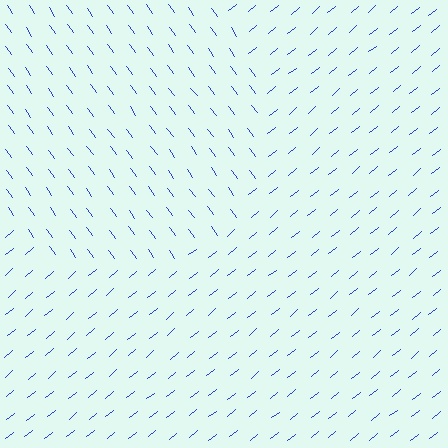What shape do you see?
I see a circle.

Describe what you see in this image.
The image is filled with small blue line segments. A circle region in the image has lines oriented differently from the surrounding lines, creating a visible texture boundary.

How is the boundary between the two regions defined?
The boundary is defined purely by a change in line orientation (approximately 87 degrees difference). All lines are the same color and thickness.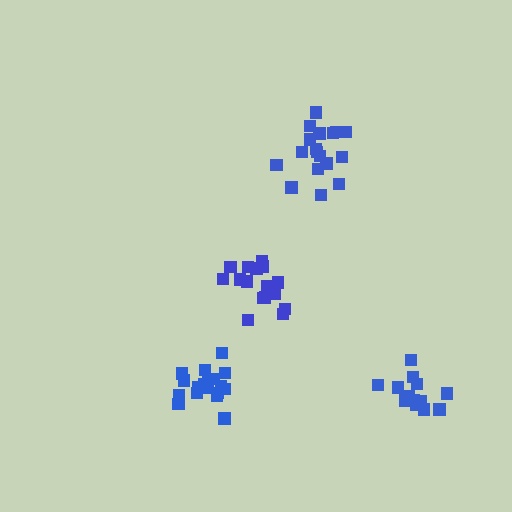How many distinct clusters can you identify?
There are 4 distinct clusters.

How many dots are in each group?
Group 1: 18 dots, Group 2: 18 dots, Group 3: 17 dots, Group 4: 14 dots (67 total).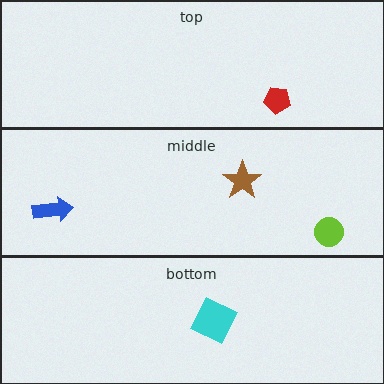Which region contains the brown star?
The middle region.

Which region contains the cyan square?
The bottom region.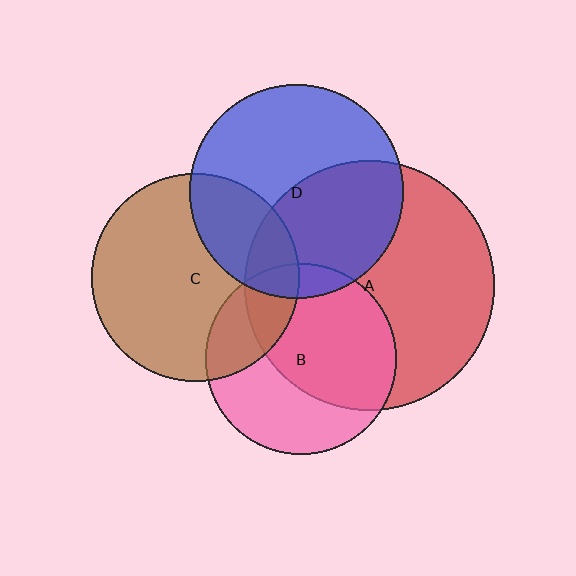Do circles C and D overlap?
Yes.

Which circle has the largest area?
Circle A (red).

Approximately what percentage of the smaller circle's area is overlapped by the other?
Approximately 25%.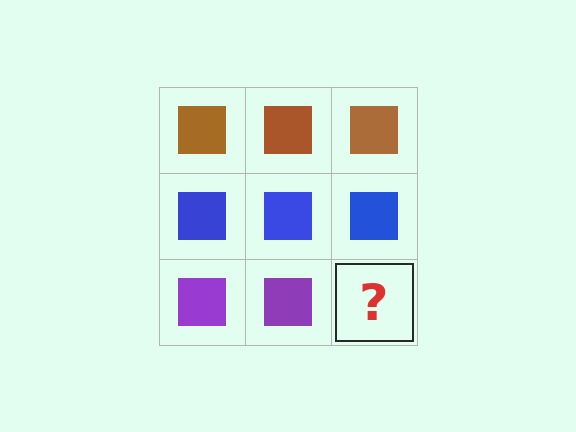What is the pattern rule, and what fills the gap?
The rule is that each row has a consistent color. The gap should be filled with a purple square.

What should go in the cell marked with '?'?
The missing cell should contain a purple square.